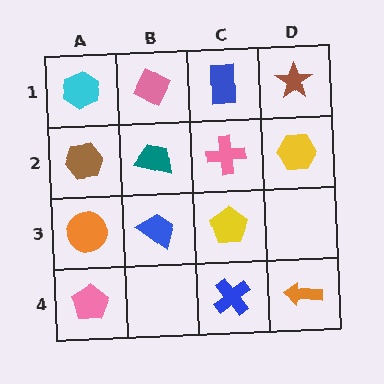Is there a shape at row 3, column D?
No, that cell is empty.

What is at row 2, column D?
A yellow hexagon.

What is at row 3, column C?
A yellow pentagon.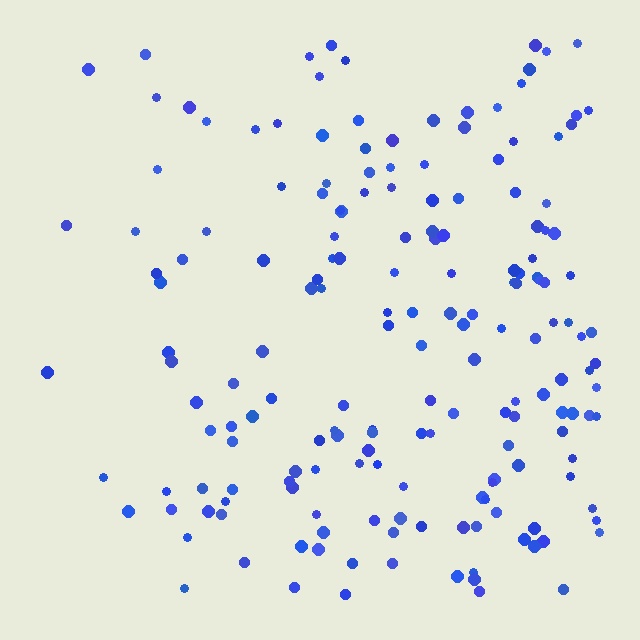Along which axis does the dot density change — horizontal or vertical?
Horizontal.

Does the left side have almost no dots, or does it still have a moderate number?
Still a moderate number, just noticeably fewer than the right.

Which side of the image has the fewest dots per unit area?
The left.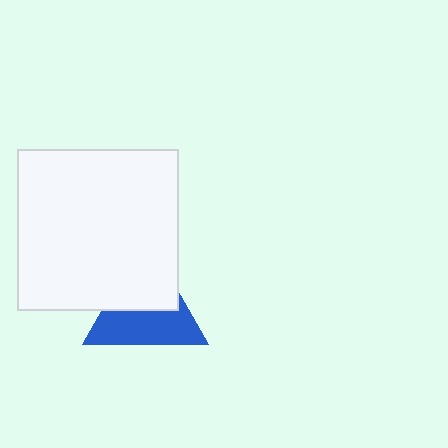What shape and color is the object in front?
The object in front is a white square.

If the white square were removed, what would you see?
You would see the complete blue triangle.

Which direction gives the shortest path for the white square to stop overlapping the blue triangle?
Moving up gives the shortest separation.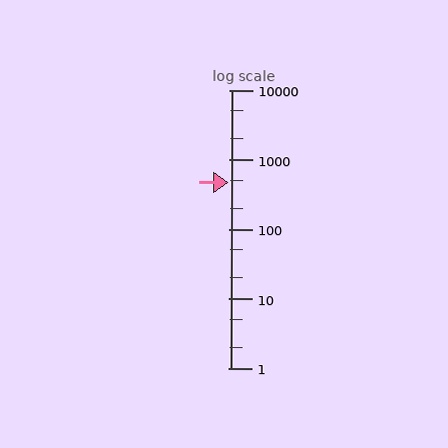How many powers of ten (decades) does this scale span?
The scale spans 4 decades, from 1 to 10000.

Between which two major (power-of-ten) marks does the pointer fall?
The pointer is between 100 and 1000.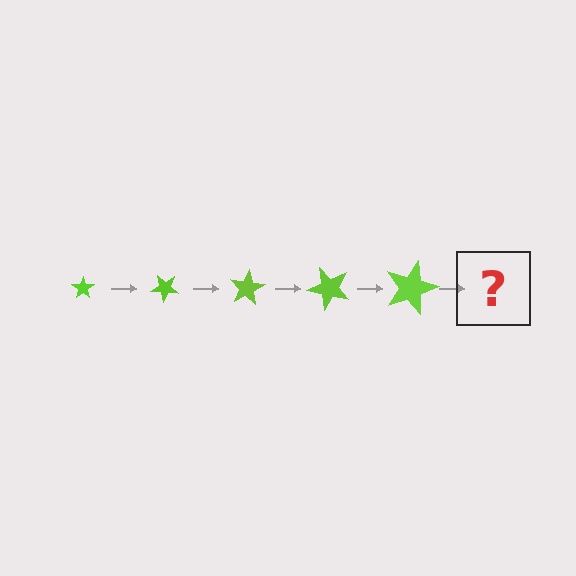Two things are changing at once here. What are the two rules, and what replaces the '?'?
The two rules are that the star grows larger each step and it rotates 40 degrees each step. The '?' should be a star, larger than the previous one and rotated 200 degrees from the start.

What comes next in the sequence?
The next element should be a star, larger than the previous one and rotated 200 degrees from the start.